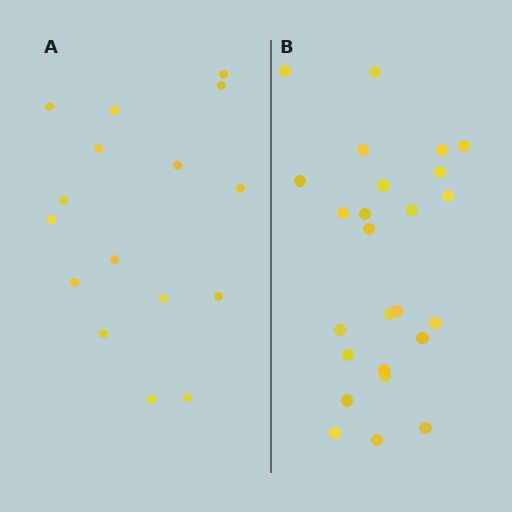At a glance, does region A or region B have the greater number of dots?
Region B (the right region) has more dots.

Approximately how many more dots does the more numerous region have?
Region B has roughly 8 or so more dots than region A.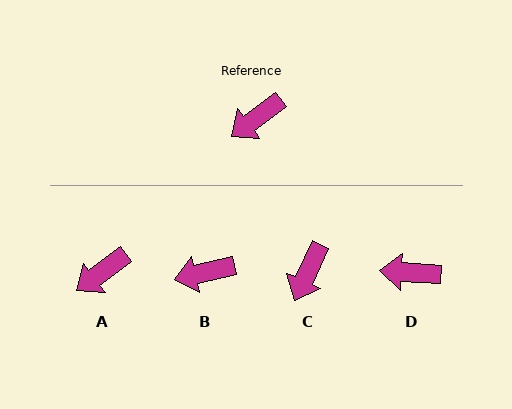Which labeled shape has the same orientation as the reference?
A.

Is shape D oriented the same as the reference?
No, it is off by about 41 degrees.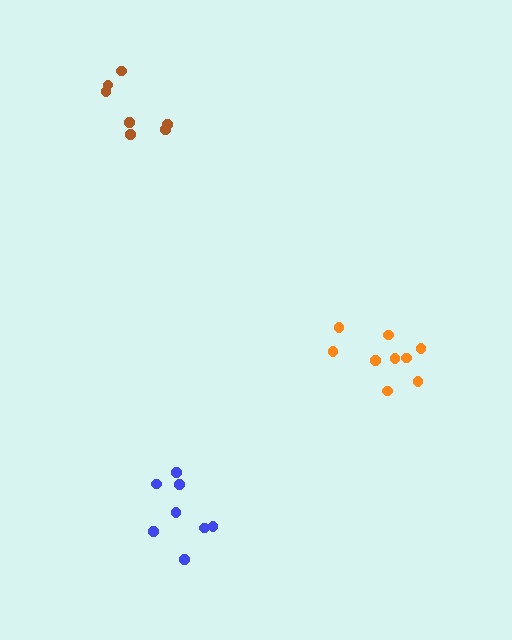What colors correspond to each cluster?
The clusters are colored: blue, orange, brown.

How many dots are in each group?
Group 1: 8 dots, Group 2: 9 dots, Group 3: 7 dots (24 total).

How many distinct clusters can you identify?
There are 3 distinct clusters.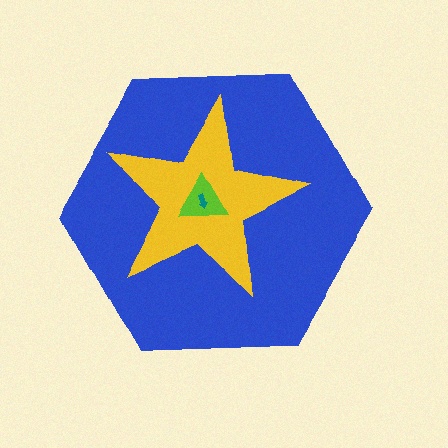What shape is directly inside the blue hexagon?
The yellow star.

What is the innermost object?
The teal arrow.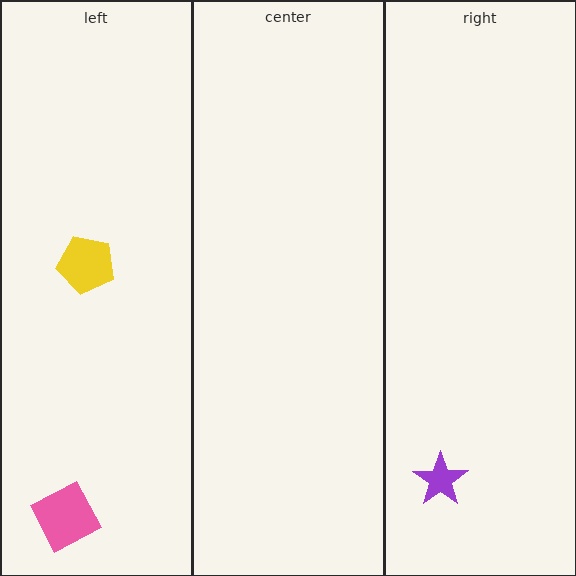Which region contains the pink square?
The left region.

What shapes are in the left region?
The pink square, the yellow pentagon.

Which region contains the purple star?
The right region.